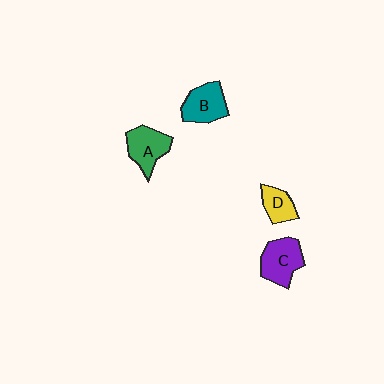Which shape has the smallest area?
Shape D (yellow).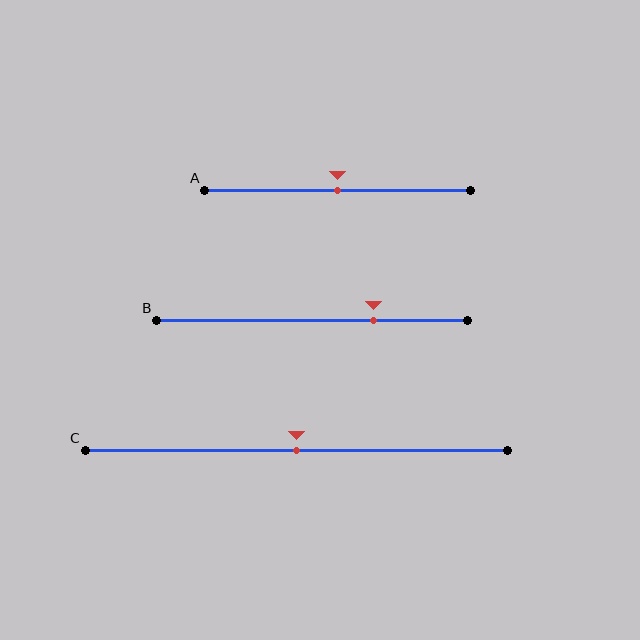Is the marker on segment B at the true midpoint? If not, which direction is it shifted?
No, the marker on segment B is shifted to the right by about 20% of the segment length.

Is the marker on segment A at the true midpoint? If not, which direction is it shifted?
Yes, the marker on segment A is at the true midpoint.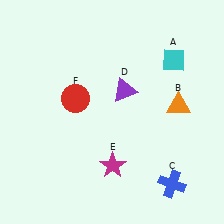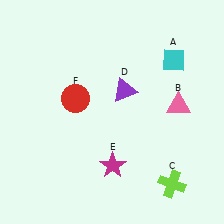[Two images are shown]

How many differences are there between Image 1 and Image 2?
There are 2 differences between the two images.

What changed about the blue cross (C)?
In Image 1, C is blue. In Image 2, it changed to lime.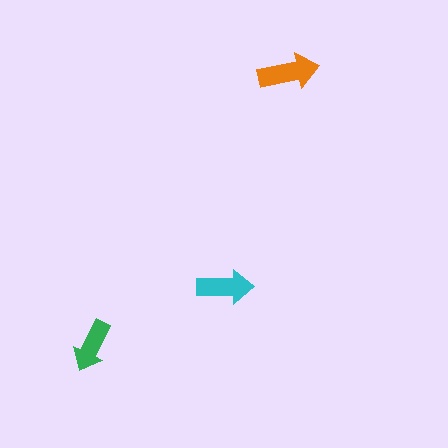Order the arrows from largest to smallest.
the orange one, the cyan one, the green one.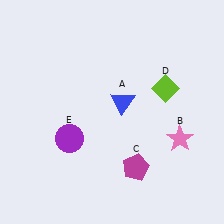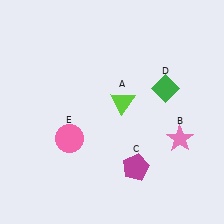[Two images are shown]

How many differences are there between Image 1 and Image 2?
There are 3 differences between the two images.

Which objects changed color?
A changed from blue to lime. D changed from lime to green. E changed from purple to pink.